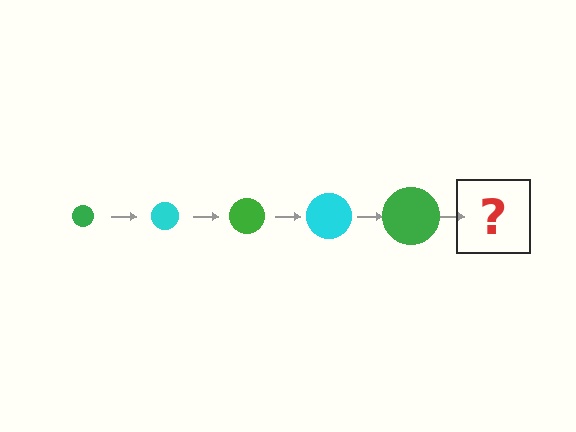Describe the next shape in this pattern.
It should be a cyan circle, larger than the previous one.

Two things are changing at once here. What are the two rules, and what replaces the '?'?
The two rules are that the circle grows larger each step and the color cycles through green and cyan. The '?' should be a cyan circle, larger than the previous one.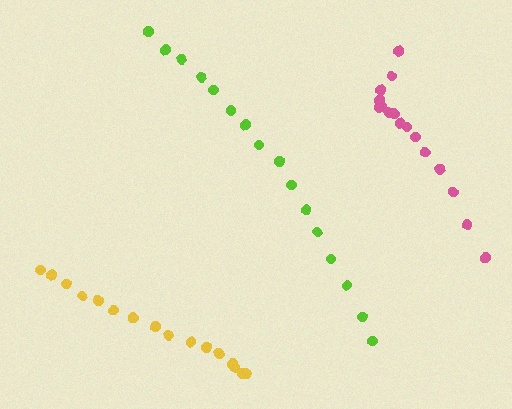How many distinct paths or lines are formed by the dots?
There are 3 distinct paths.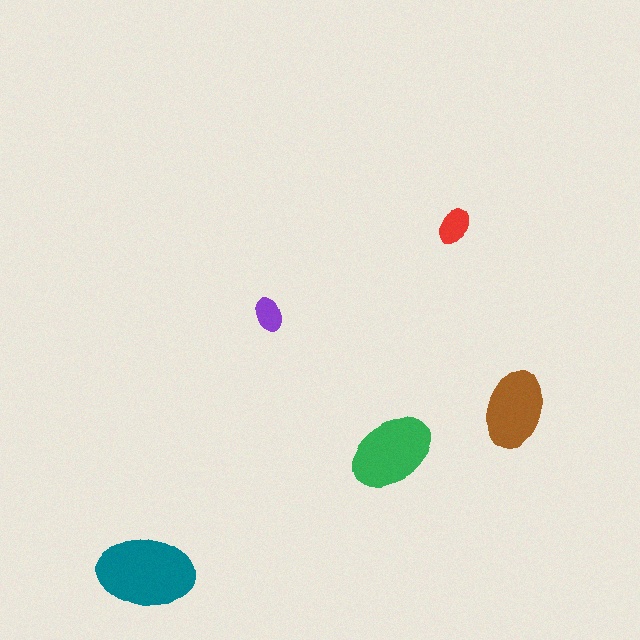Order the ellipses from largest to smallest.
the teal one, the green one, the brown one, the red one, the purple one.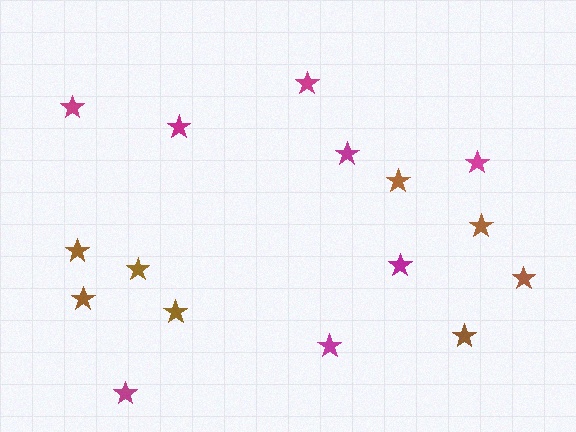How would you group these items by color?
There are 2 groups: one group of brown stars (8) and one group of magenta stars (8).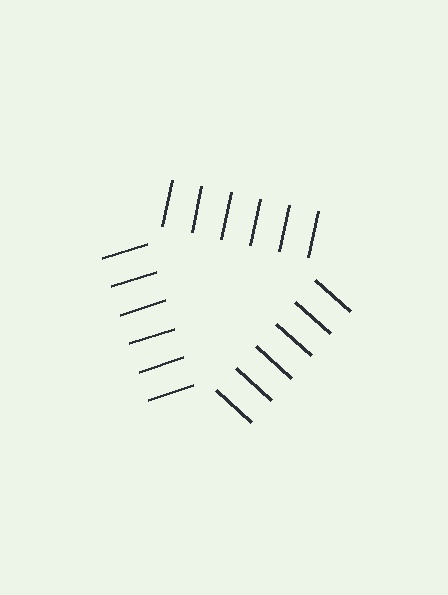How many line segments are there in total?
18 — 6 along each of the 3 edges.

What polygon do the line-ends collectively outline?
An illusory triangle — the line segments terminate on its edges but no continuous stroke is drawn.